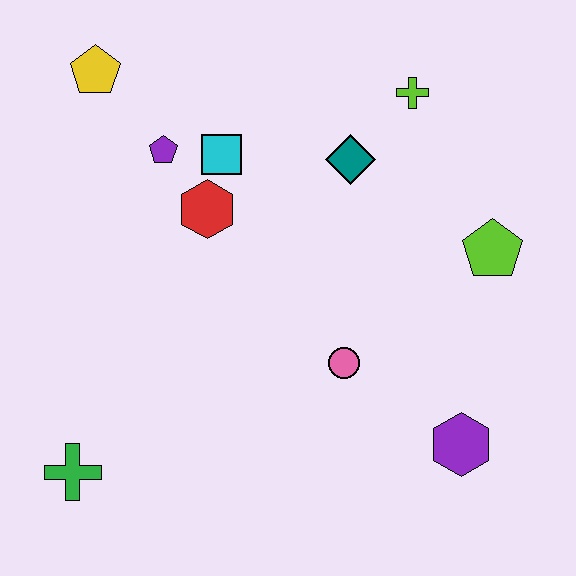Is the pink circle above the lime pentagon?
No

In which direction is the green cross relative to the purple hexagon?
The green cross is to the left of the purple hexagon.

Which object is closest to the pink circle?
The purple hexagon is closest to the pink circle.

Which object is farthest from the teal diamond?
The green cross is farthest from the teal diamond.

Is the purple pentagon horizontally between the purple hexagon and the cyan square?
No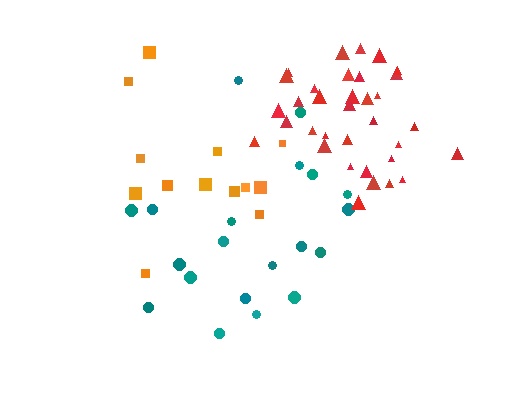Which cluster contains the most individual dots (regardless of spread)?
Red (34).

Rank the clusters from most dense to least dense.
red, orange, teal.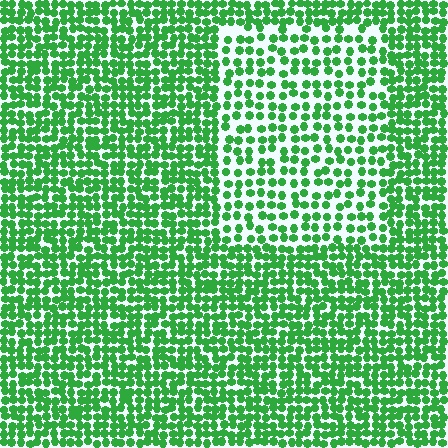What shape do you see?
I see a rectangle.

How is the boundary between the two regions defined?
The boundary is defined by a change in element density (approximately 1.7x ratio). All elements are the same color, size, and shape.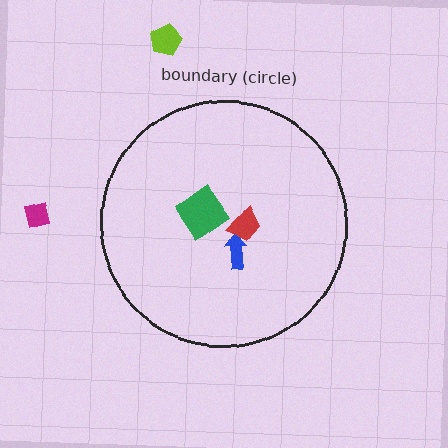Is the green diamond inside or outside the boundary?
Inside.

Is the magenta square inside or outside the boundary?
Outside.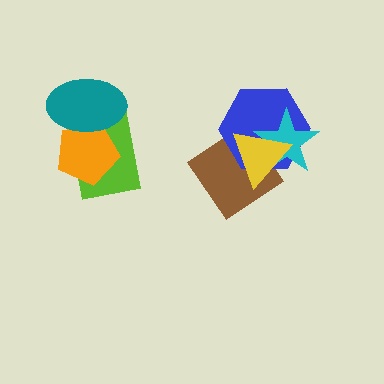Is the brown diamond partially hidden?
Yes, it is partially covered by another shape.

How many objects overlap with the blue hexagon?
3 objects overlap with the blue hexagon.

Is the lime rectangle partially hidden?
Yes, it is partially covered by another shape.